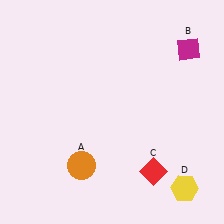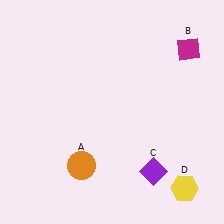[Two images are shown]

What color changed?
The diamond (C) changed from red in Image 1 to purple in Image 2.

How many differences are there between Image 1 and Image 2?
There is 1 difference between the two images.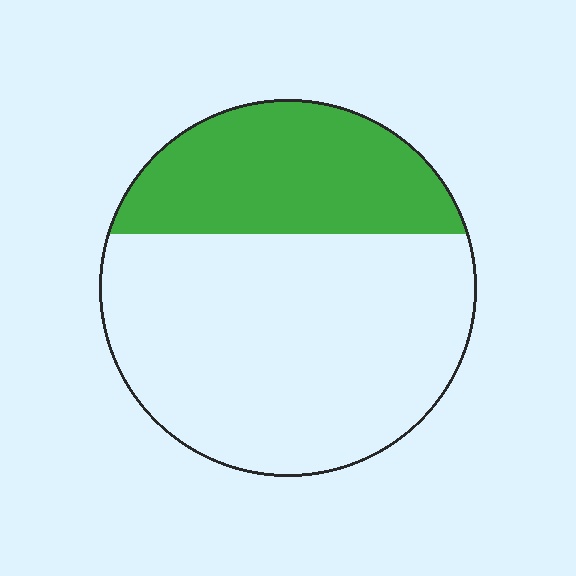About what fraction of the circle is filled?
About one third (1/3).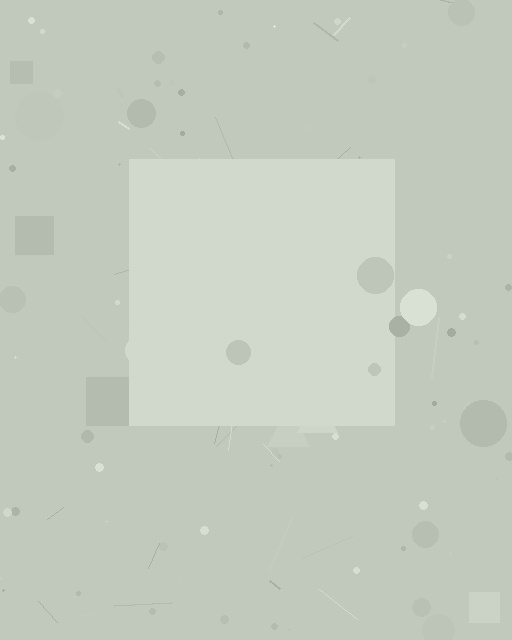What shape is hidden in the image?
A square is hidden in the image.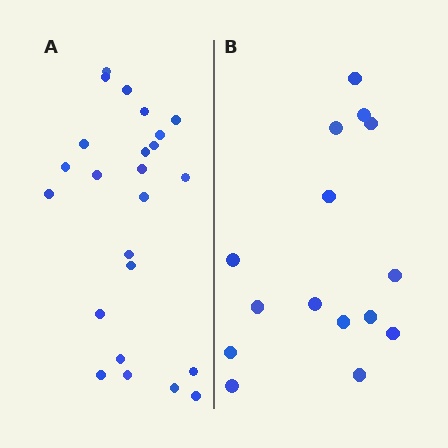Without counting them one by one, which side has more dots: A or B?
Region A (the left region) has more dots.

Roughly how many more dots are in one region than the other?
Region A has roughly 8 or so more dots than region B.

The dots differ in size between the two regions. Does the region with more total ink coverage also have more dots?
No. Region B has more total ink coverage because its dots are larger, but region A actually contains more individual dots. Total area can be misleading — the number of items is what matters here.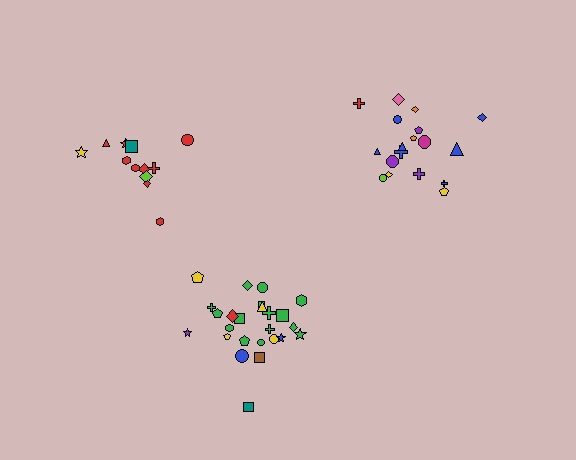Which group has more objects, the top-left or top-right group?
The top-right group.